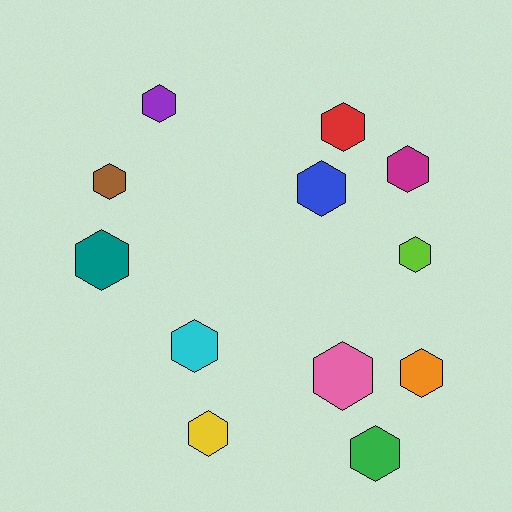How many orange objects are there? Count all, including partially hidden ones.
There is 1 orange object.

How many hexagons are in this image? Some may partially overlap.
There are 12 hexagons.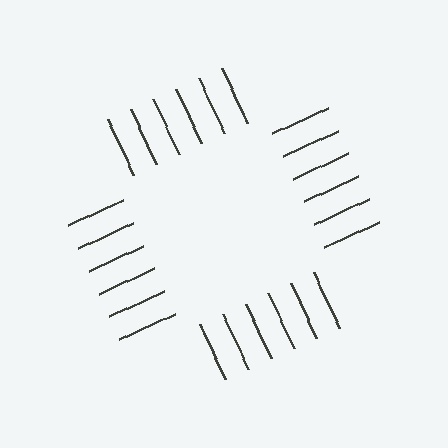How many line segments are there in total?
24 — 6 along each of the 4 edges.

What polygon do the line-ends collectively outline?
An illusory square — the line segments terminate on its edges but no continuous stroke is drawn.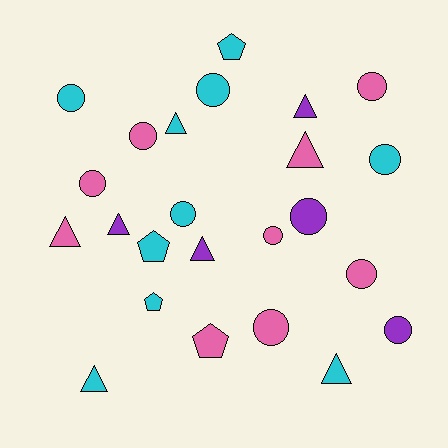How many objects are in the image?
There are 24 objects.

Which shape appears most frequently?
Circle, with 12 objects.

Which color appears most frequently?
Cyan, with 10 objects.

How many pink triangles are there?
There are 2 pink triangles.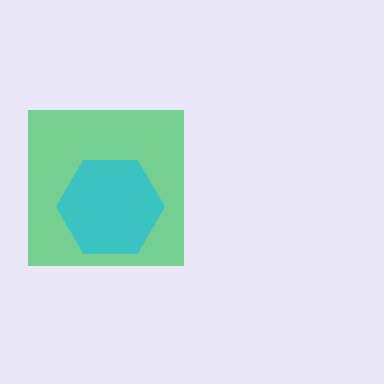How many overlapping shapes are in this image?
There are 2 overlapping shapes in the image.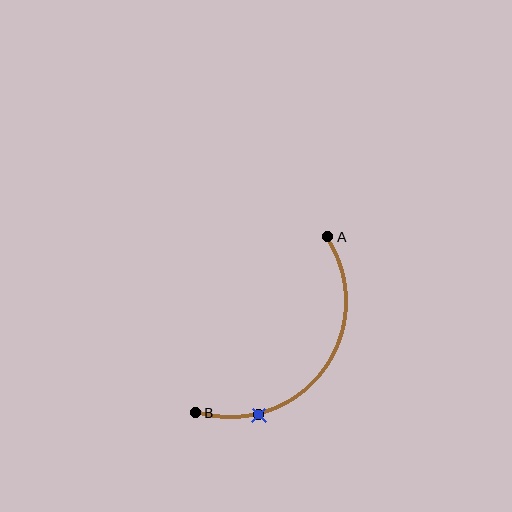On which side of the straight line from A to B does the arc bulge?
The arc bulges below and to the right of the straight line connecting A and B.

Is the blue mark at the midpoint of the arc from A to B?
No. The blue mark lies on the arc but is closer to endpoint B. The arc midpoint would be at the point on the curve equidistant along the arc from both A and B.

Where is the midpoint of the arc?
The arc midpoint is the point on the curve farthest from the straight line joining A and B. It sits below and to the right of that line.